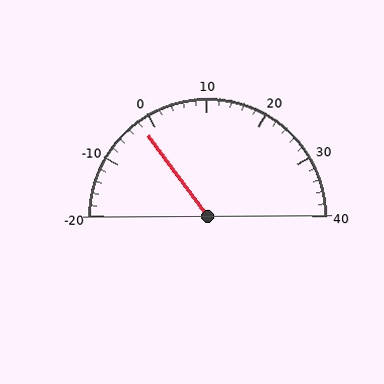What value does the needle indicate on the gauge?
The needle indicates approximately -2.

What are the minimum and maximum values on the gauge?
The gauge ranges from -20 to 40.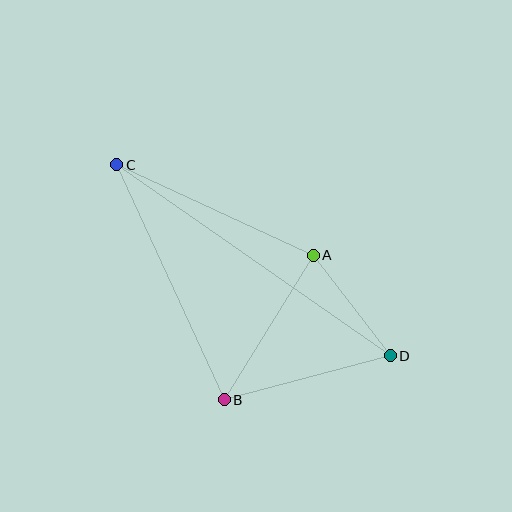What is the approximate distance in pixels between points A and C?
The distance between A and C is approximately 216 pixels.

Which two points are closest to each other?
Points A and D are closest to each other.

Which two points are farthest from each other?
Points C and D are farthest from each other.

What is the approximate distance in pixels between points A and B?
The distance between A and B is approximately 170 pixels.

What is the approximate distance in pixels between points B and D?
The distance between B and D is approximately 171 pixels.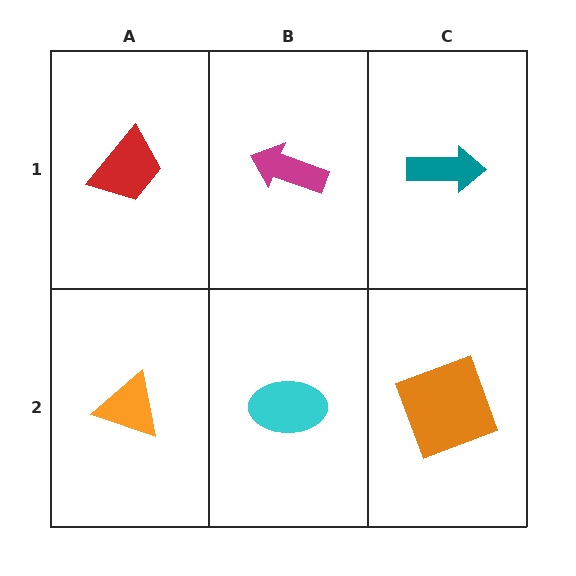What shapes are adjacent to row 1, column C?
An orange square (row 2, column C), a magenta arrow (row 1, column B).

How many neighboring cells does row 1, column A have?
2.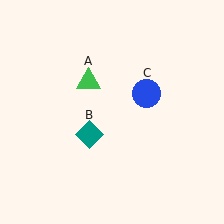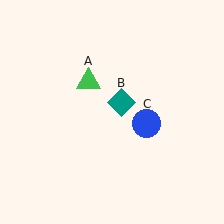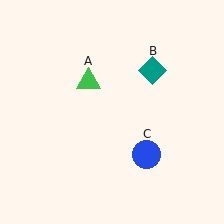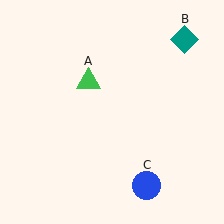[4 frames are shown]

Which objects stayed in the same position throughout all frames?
Green triangle (object A) remained stationary.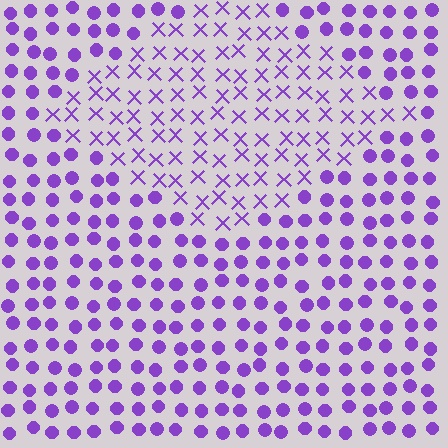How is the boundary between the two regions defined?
The boundary is defined by a change in element shape: X marks inside vs. circles outside. All elements share the same color and spacing.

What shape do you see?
I see a diamond.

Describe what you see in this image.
The image is filled with small purple elements arranged in a uniform grid. A diamond-shaped region contains X marks, while the surrounding area contains circles. The boundary is defined purely by the change in element shape.